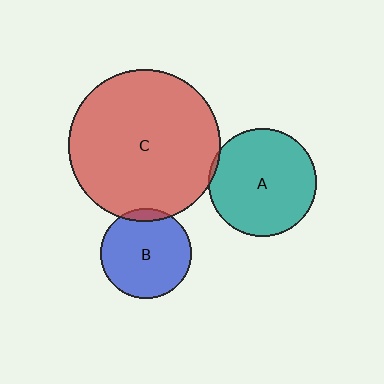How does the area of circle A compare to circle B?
Approximately 1.5 times.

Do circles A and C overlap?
Yes.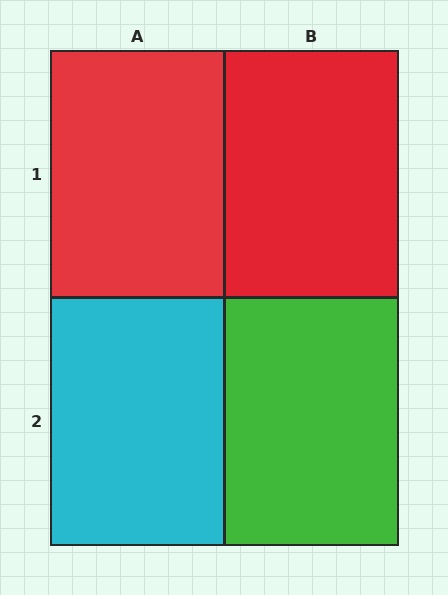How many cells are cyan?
1 cell is cyan.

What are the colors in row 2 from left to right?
Cyan, green.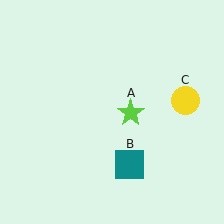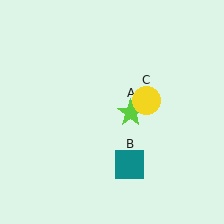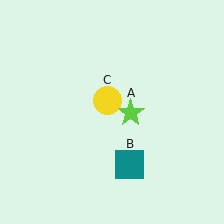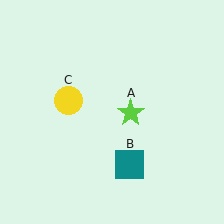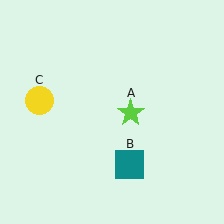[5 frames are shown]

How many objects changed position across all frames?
1 object changed position: yellow circle (object C).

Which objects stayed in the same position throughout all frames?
Lime star (object A) and teal square (object B) remained stationary.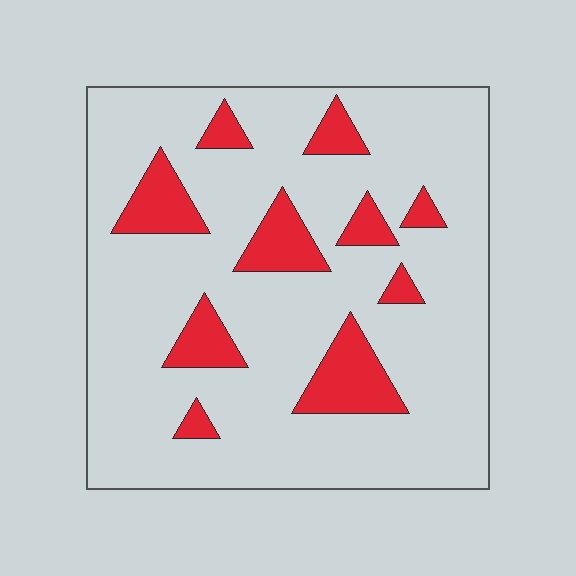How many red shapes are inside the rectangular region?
10.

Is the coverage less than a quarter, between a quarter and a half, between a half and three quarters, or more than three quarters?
Less than a quarter.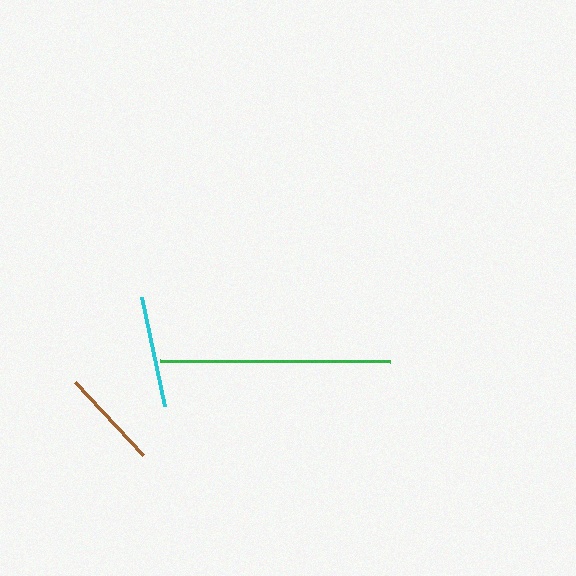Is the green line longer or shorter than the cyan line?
The green line is longer than the cyan line.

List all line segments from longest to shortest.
From longest to shortest: green, cyan, brown.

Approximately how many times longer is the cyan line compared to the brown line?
The cyan line is approximately 1.1 times the length of the brown line.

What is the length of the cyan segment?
The cyan segment is approximately 112 pixels long.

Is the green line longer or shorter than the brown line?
The green line is longer than the brown line.